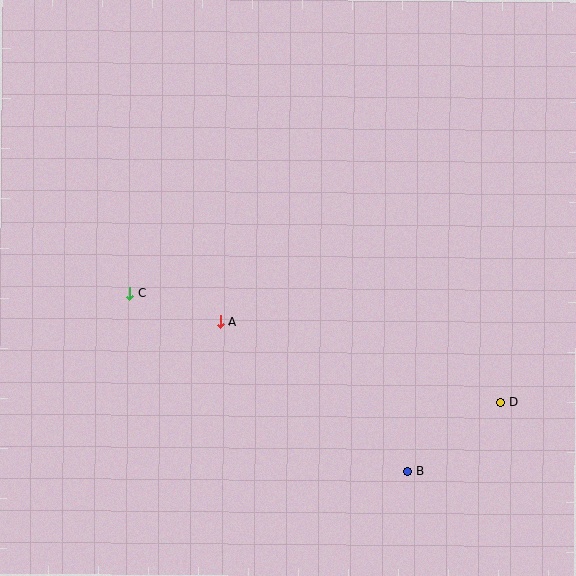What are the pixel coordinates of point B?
Point B is at (408, 471).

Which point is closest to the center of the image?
Point A at (220, 322) is closest to the center.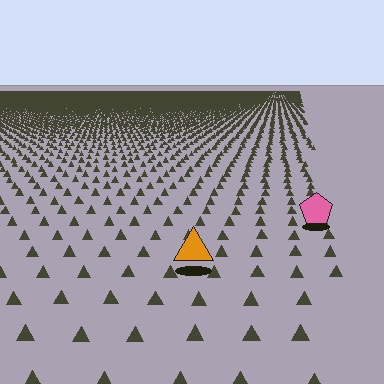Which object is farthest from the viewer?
The pink pentagon is farthest from the viewer. It appears smaller and the ground texture around it is denser.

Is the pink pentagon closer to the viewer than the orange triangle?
No. The orange triangle is closer — you can tell from the texture gradient: the ground texture is coarser near it.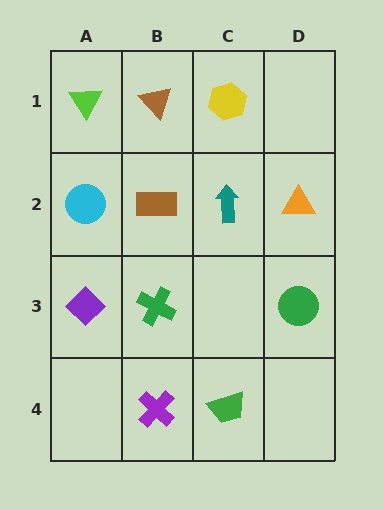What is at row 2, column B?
A brown rectangle.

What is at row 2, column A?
A cyan circle.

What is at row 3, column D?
A green circle.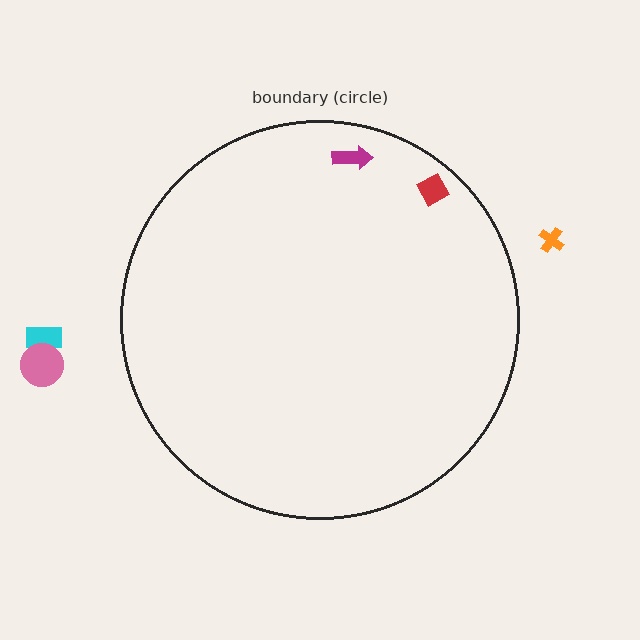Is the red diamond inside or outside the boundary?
Inside.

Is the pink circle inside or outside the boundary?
Outside.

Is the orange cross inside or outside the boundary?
Outside.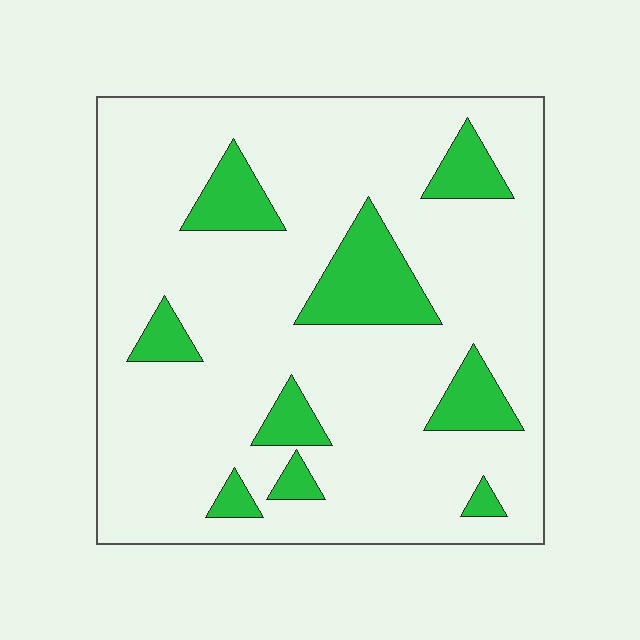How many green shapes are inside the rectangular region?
9.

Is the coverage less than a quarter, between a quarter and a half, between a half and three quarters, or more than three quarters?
Less than a quarter.